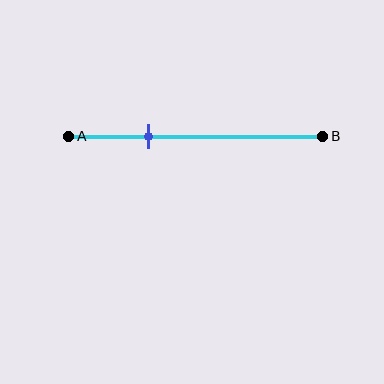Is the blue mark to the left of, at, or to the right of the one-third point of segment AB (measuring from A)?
The blue mark is approximately at the one-third point of segment AB.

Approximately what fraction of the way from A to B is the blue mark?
The blue mark is approximately 30% of the way from A to B.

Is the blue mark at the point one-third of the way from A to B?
Yes, the mark is approximately at the one-third point.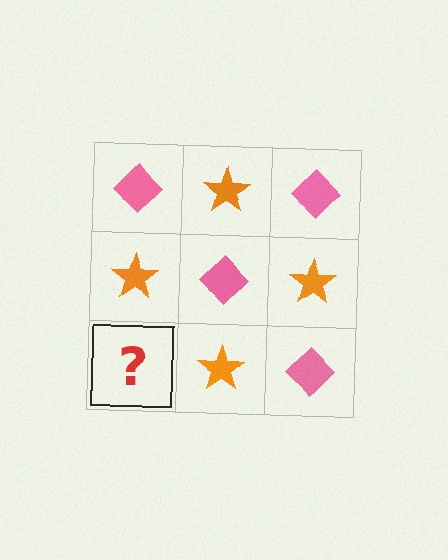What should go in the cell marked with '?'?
The missing cell should contain a pink diamond.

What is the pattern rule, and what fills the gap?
The rule is that it alternates pink diamond and orange star in a checkerboard pattern. The gap should be filled with a pink diamond.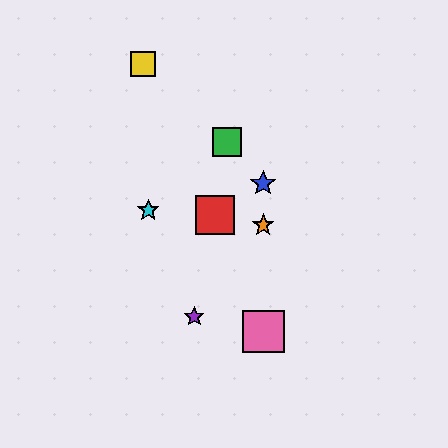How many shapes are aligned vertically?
3 shapes (the blue star, the orange star, the pink square) are aligned vertically.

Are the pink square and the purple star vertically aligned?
No, the pink square is at x≈263 and the purple star is at x≈194.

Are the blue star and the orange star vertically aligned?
Yes, both are at x≈263.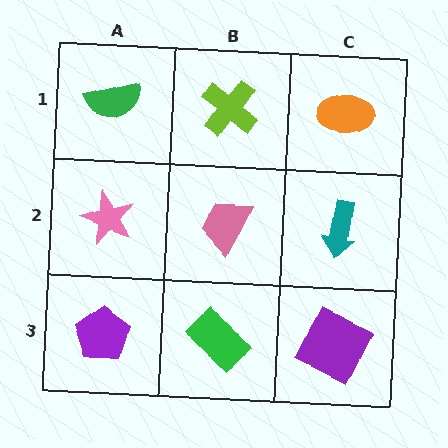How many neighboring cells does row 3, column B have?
3.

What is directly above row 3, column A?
A pink star.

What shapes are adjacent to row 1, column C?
A teal arrow (row 2, column C), a lime cross (row 1, column B).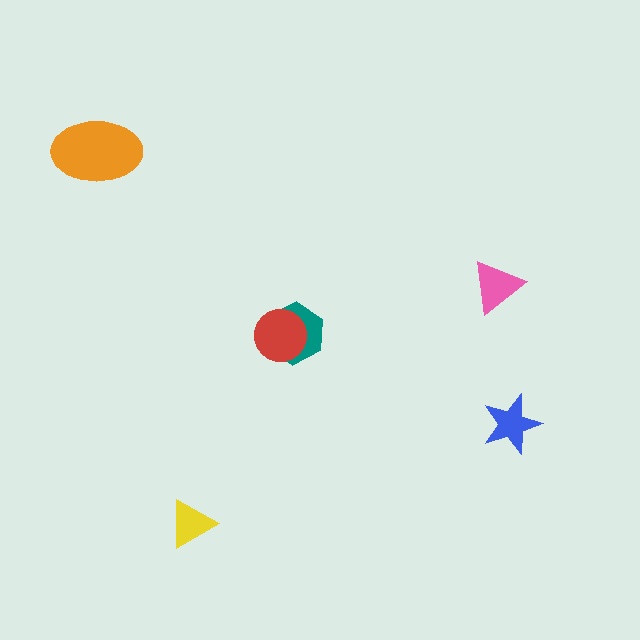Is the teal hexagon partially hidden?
Yes, it is partially covered by another shape.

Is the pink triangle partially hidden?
No, no other shape covers it.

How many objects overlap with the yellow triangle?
0 objects overlap with the yellow triangle.